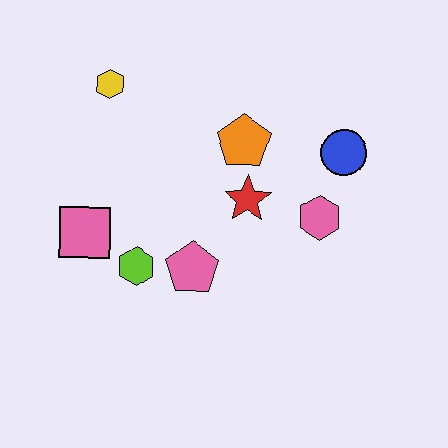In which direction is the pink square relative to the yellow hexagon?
The pink square is below the yellow hexagon.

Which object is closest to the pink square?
The lime hexagon is closest to the pink square.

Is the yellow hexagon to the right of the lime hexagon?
No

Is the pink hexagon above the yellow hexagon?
No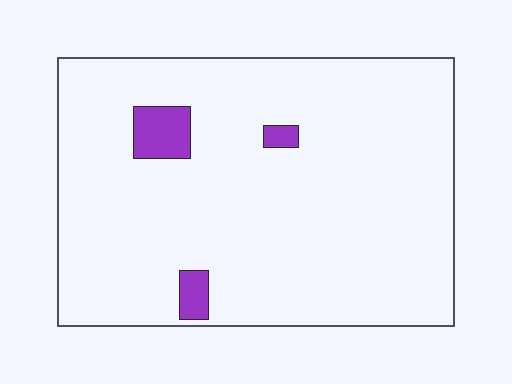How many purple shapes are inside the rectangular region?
3.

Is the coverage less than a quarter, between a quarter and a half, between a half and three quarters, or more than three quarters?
Less than a quarter.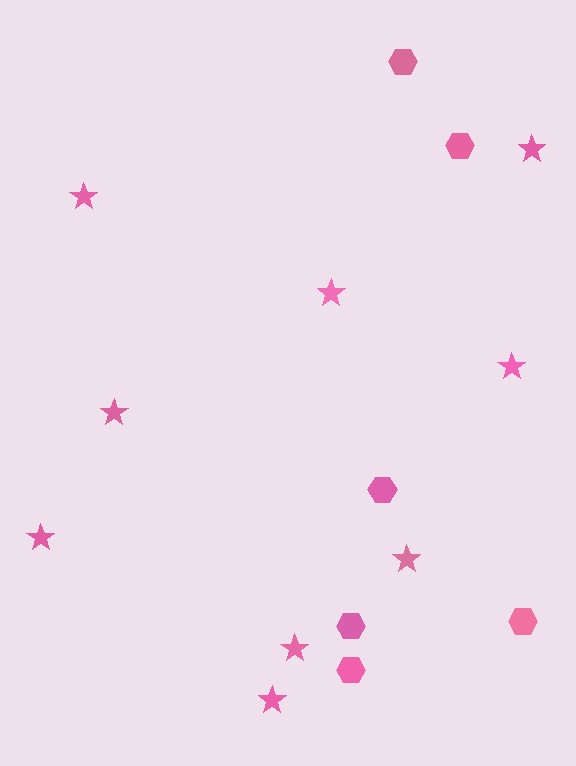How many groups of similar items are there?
There are 2 groups: one group of stars (9) and one group of hexagons (6).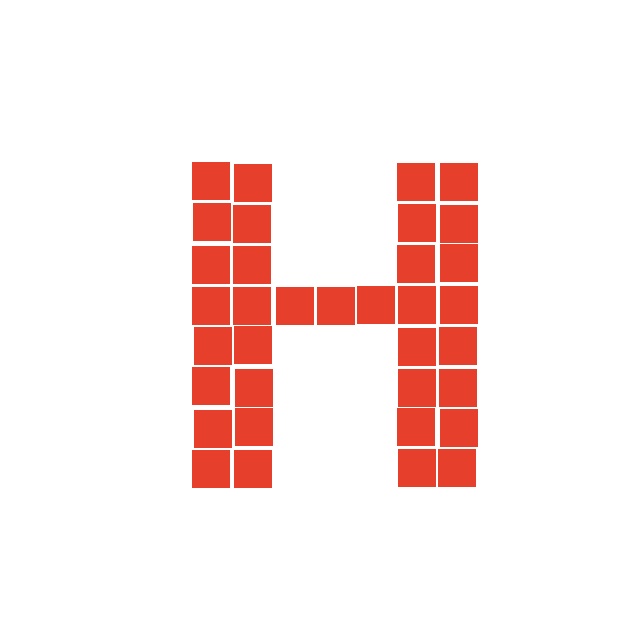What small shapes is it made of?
It is made of small squares.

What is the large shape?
The large shape is the letter H.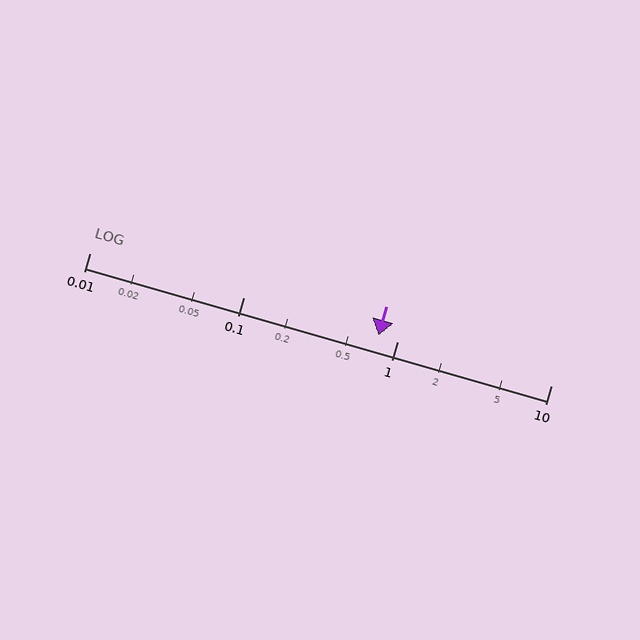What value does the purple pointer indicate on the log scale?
The pointer indicates approximately 0.75.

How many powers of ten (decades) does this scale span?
The scale spans 3 decades, from 0.01 to 10.